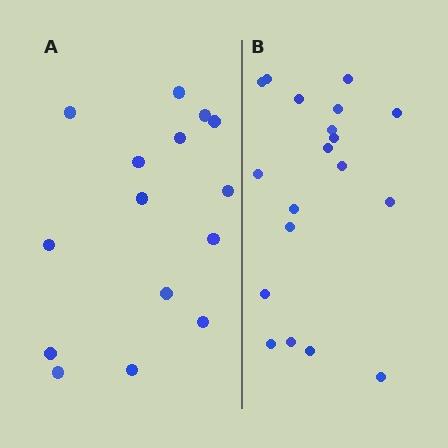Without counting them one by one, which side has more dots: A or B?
Region B (the right region) has more dots.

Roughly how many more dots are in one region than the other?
Region B has about 4 more dots than region A.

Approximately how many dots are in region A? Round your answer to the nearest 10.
About 20 dots. (The exact count is 15, which rounds to 20.)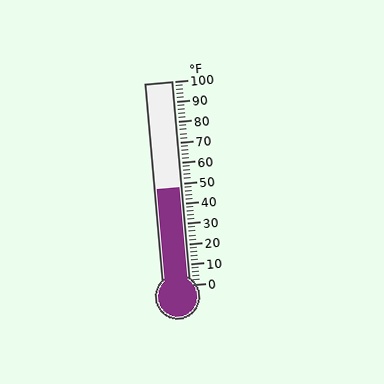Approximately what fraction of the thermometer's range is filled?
The thermometer is filled to approximately 50% of its range.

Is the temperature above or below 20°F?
The temperature is above 20°F.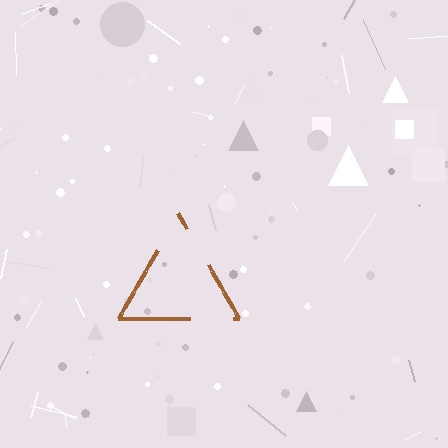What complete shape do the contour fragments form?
The contour fragments form a triangle.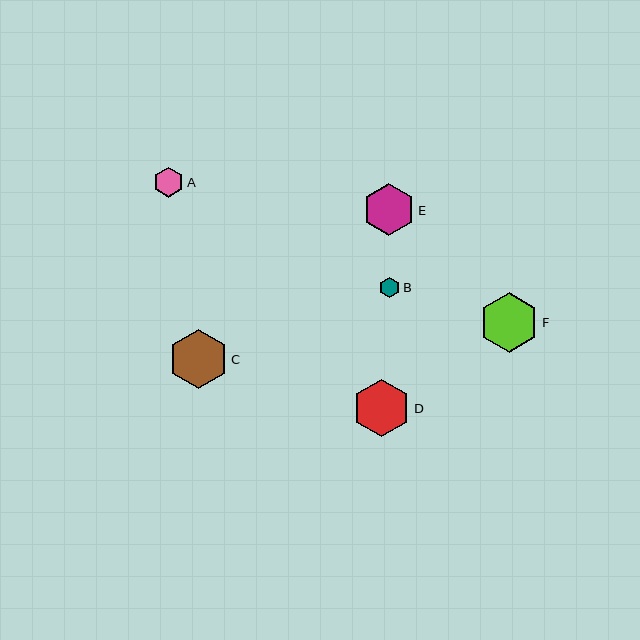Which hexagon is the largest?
Hexagon C is the largest with a size of approximately 59 pixels.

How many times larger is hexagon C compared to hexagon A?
Hexagon C is approximately 2.0 times the size of hexagon A.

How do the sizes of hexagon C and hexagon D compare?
Hexagon C and hexagon D are approximately the same size.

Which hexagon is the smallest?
Hexagon B is the smallest with a size of approximately 20 pixels.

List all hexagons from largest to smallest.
From largest to smallest: C, F, D, E, A, B.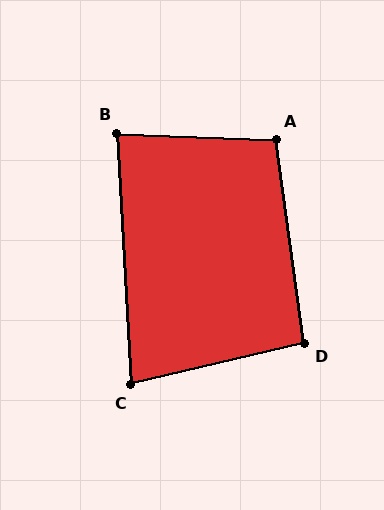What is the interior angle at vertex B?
Approximately 85 degrees (acute).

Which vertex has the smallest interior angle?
C, at approximately 80 degrees.